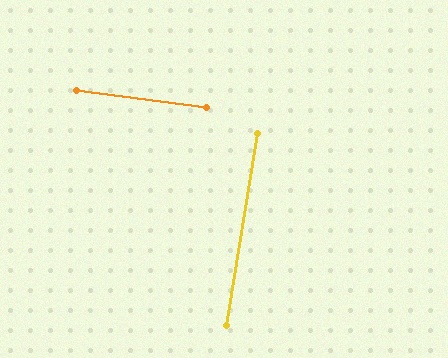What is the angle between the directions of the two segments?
Approximately 88 degrees.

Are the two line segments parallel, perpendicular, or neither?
Perpendicular — they meet at approximately 88°.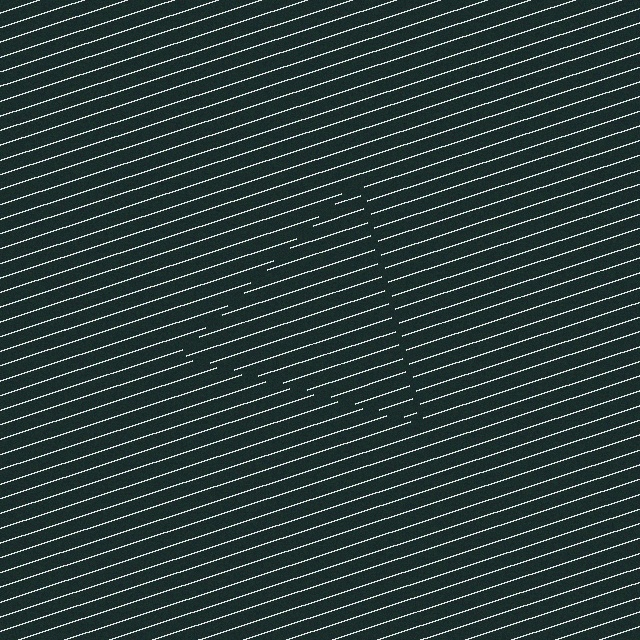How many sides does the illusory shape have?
3 sides — the line-ends trace a triangle.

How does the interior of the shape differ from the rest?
The interior of the shape contains the same grating, shifted by half a period — the contour is defined by the phase discontinuity where line-ends from the inner and outer gratings abut.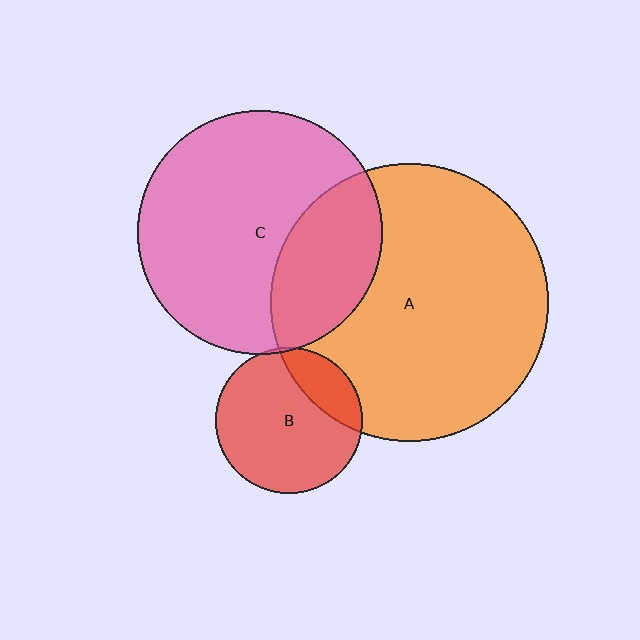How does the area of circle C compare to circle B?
Approximately 2.8 times.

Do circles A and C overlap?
Yes.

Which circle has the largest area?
Circle A (orange).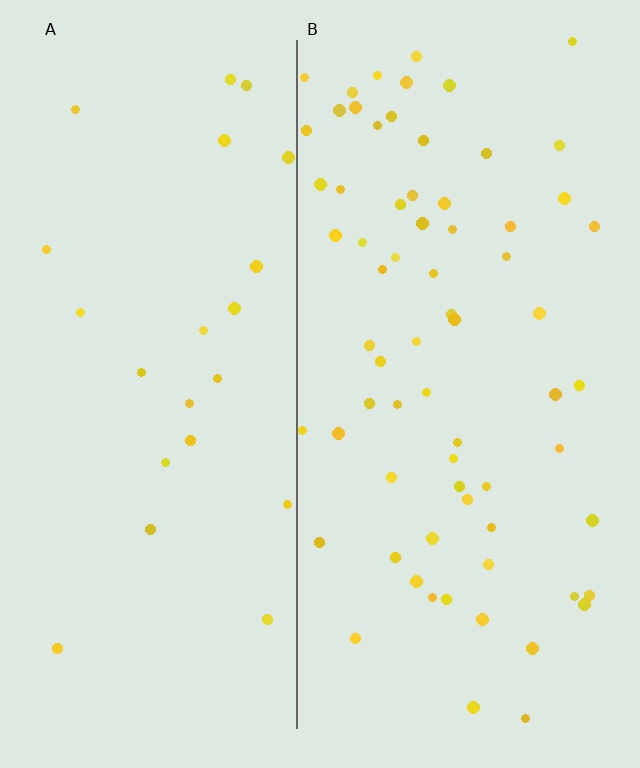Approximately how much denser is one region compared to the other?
Approximately 3.0× — region B over region A.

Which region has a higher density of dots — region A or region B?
B (the right).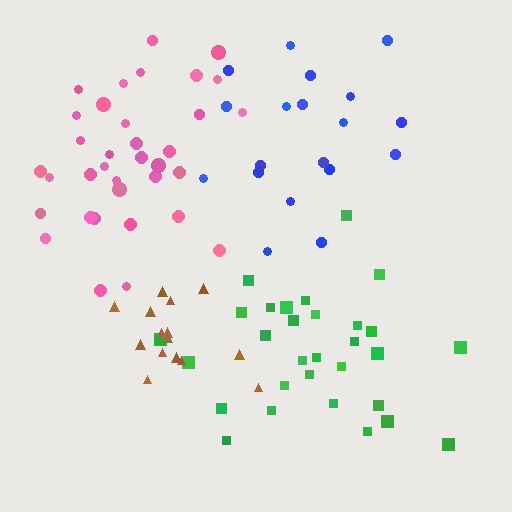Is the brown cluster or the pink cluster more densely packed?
Brown.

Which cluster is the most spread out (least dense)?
Blue.